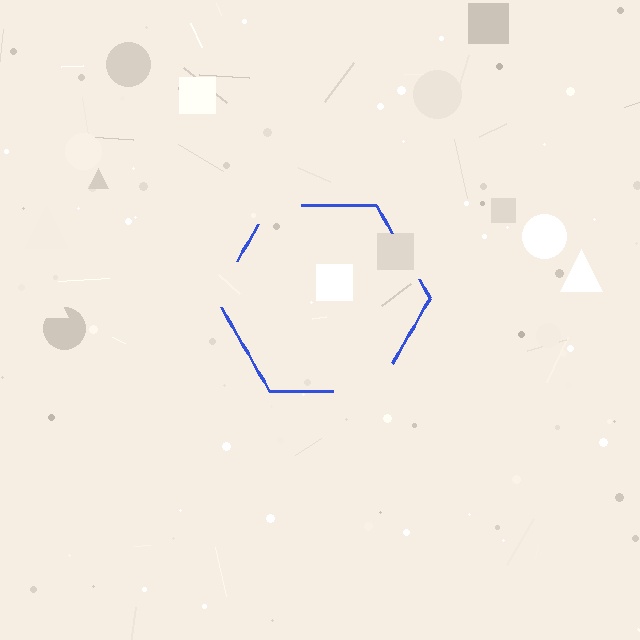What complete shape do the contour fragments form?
The contour fragments form a hexagon.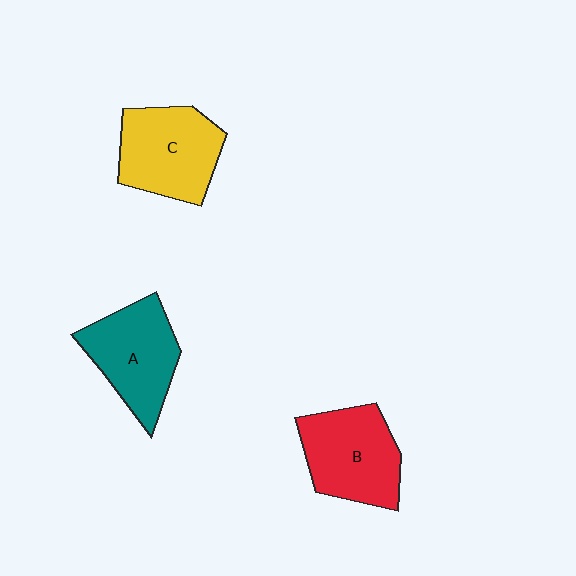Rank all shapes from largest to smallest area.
From largest to smallest: C (yellow), B (red), A (teal).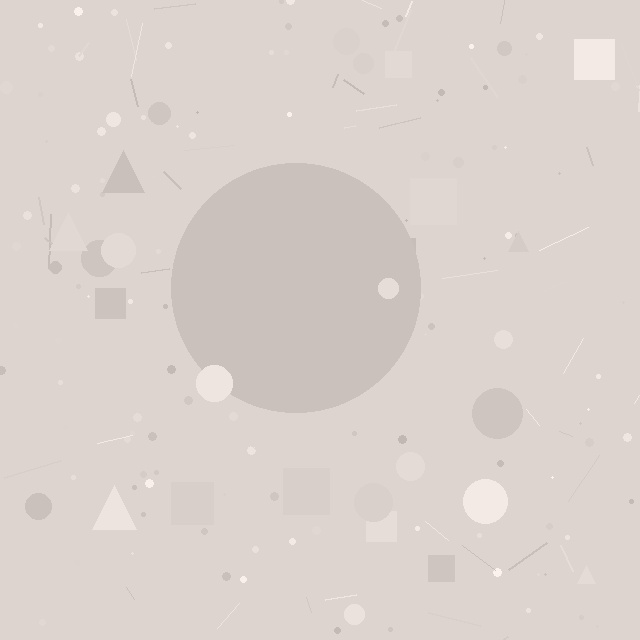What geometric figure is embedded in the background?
A circle is embedded in the background.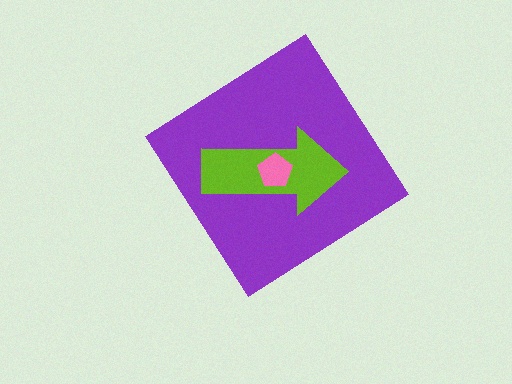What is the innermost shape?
The pink pentagon.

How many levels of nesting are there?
3.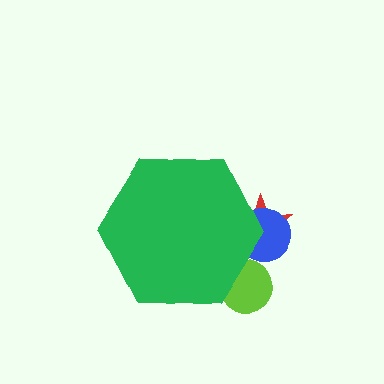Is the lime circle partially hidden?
Yes, the lime circle is partially hidden behind the green hexagon.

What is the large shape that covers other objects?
A green hexagon.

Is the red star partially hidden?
Yes, the red star is partially hidden behind the green hexagon.